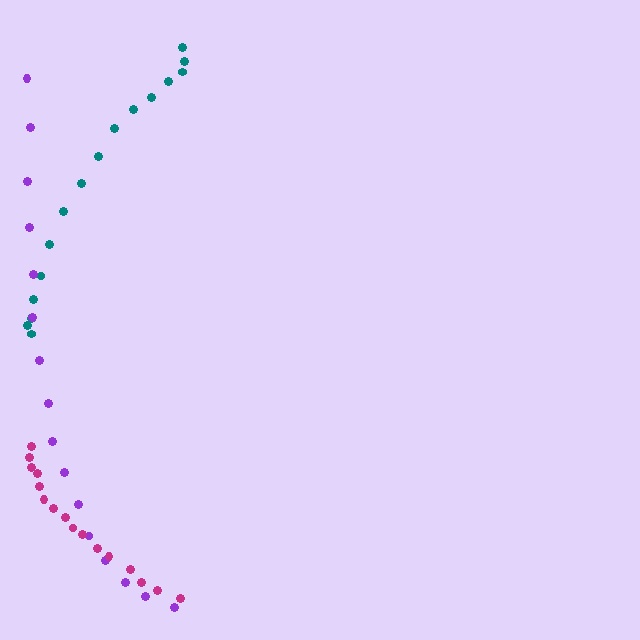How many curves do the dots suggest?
There are 3 distinct paths.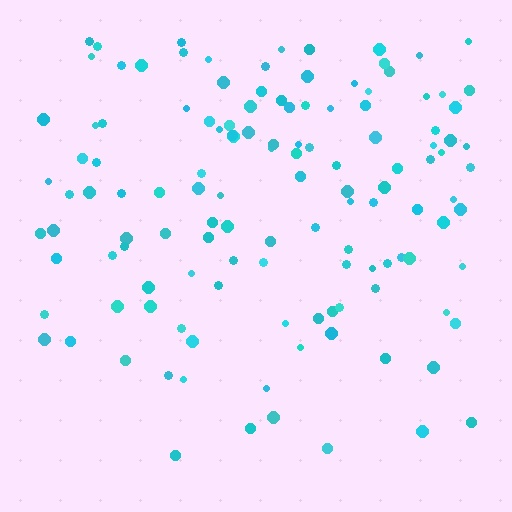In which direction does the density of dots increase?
From bottom to top, with the top side densest.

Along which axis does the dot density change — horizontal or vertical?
Vertical.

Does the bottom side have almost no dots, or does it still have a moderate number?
Still a moderate number, just noticeably fewer than the top.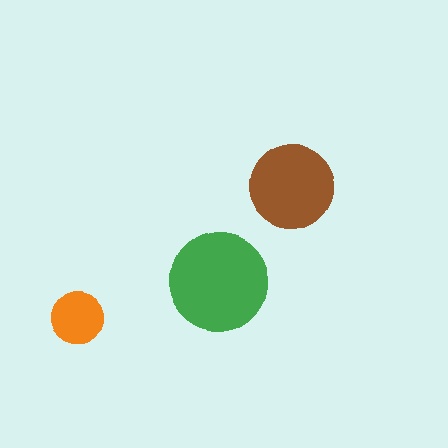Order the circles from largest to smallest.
the green one, the brown one, the orange one.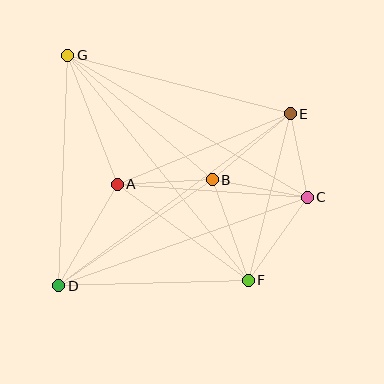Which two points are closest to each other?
Points C and E are closest to each other.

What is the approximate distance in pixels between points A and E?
The distance between A and E is approximately 187 pixels.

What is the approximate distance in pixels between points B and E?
The distance between B and E is approximately 102 pixels.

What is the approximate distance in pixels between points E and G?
The distance between E and G is approximately 230 pixels.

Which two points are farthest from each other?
Points D and E are farthest from each other.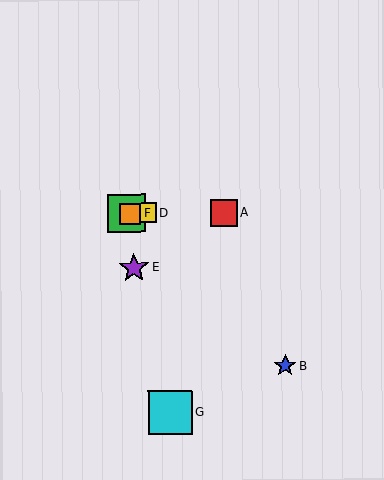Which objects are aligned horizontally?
Objects A, C, D, F are aligned horizontally.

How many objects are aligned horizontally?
4 objects (A, C, D, F) are aligned horizontally.